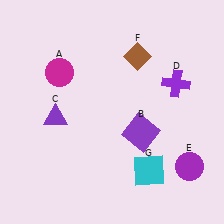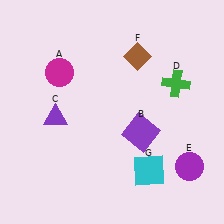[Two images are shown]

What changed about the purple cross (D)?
In Image 1, D is purple. In Image 2, it changed to green.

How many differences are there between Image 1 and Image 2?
There is 1 difference between the two images.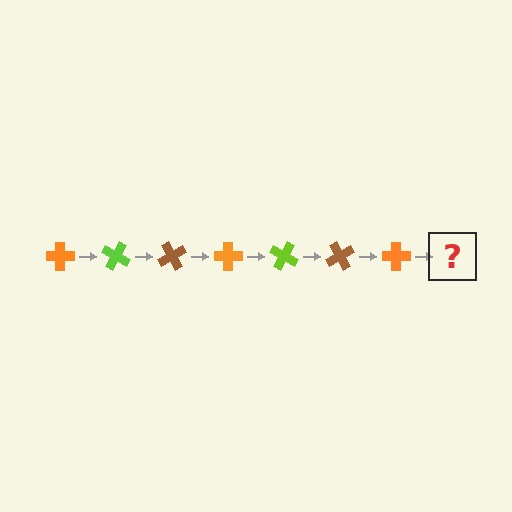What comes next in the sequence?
The next element should be a lime cross, rotated 210 degrees from the start.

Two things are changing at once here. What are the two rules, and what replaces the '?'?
The two rules are that it rotates 30 degrees each step and the color cycles through orange, lime, and brown. The '?' should be a lime cross, rotated 210 degrees from the start.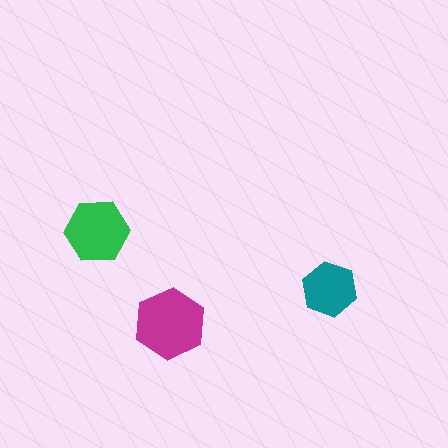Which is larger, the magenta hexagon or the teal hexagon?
The magenta one.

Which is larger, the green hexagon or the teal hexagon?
The green one.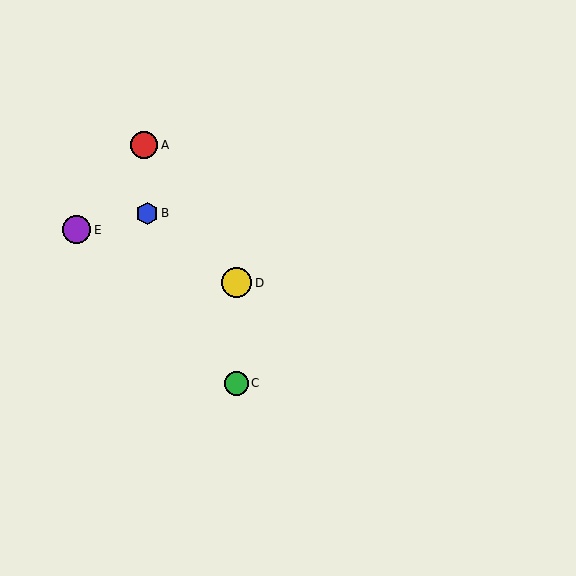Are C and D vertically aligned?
Yes, both are at x≈236.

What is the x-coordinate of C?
Object C is at x≈236.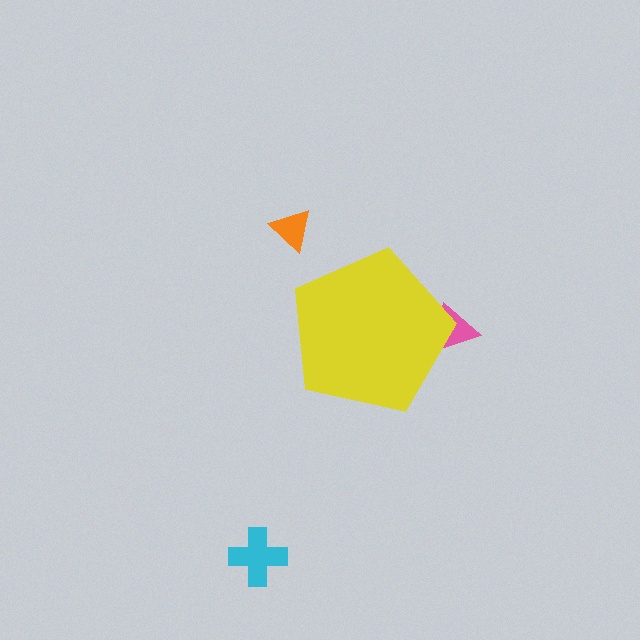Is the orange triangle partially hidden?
No, the orange triangle is fully visible.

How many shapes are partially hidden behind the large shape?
1 shape is partially hidden.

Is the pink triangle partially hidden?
Yes, the pink triangle is partially hidden behind the yellow pentagon.